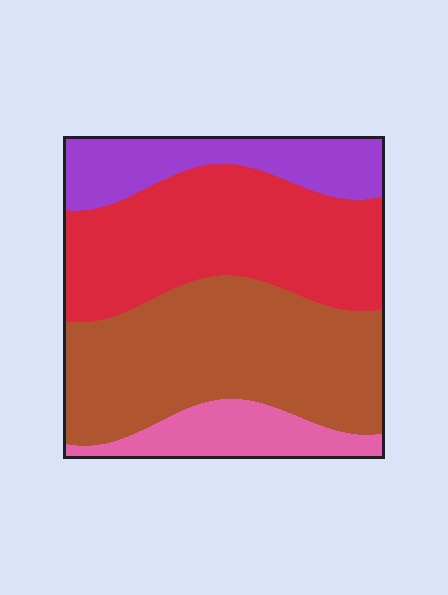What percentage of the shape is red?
Red covers roughly 35% of the shape.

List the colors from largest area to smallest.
From largest to smallest: brown, red, purple, pink.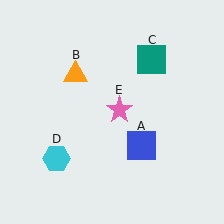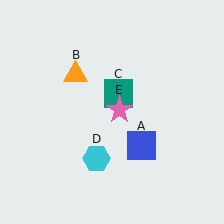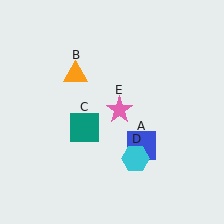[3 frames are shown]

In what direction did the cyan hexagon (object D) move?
The cyan hexagon (object D) moved right.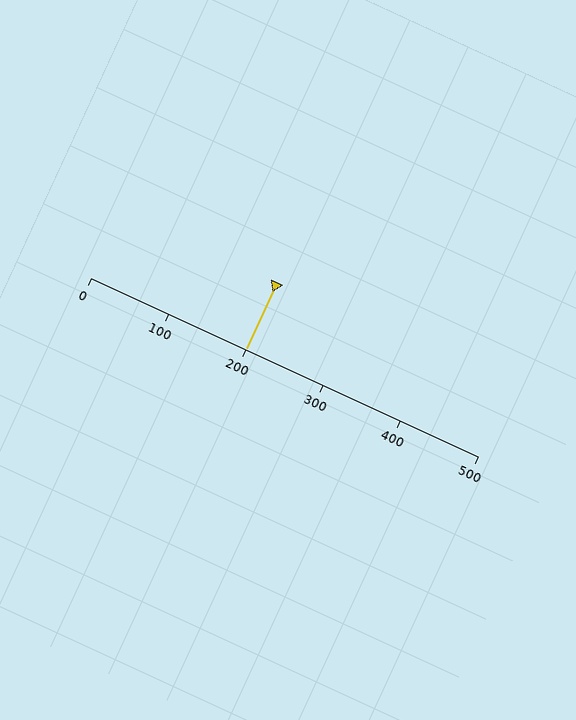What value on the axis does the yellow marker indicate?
The marker indicates approximately 200.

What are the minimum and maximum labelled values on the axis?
The axis runs from 0 to 500.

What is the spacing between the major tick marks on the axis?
The major ticks are spaced 100 apart.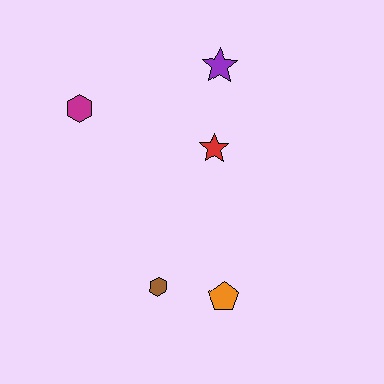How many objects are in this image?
There are 5 objects.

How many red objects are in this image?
There is 1 red object.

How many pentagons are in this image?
There is 1 pentagon.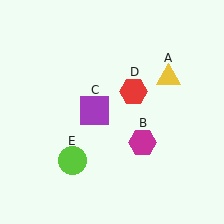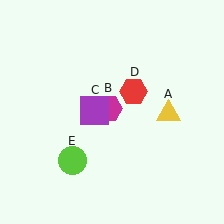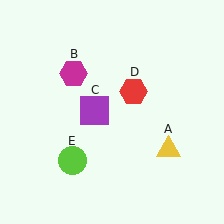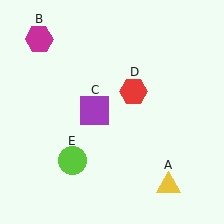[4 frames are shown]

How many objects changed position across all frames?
2 objects changed position: yellow triangle (object A), magenta hexagon (object B).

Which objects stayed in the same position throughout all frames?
Purple square (object C) and red hexagon (object D) and lime circle (object E) remained stationary.